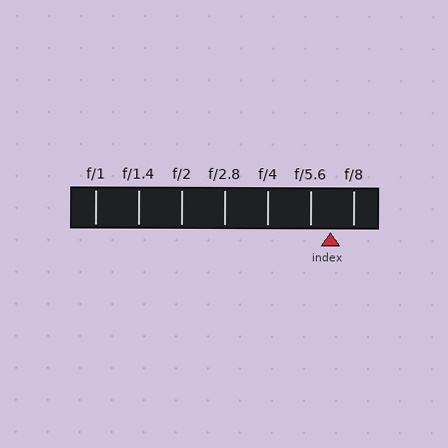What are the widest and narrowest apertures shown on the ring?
The widest aperture shown is f/1 and the narrowest is f/8.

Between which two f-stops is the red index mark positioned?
The index mark is between f/5.6 and f/8.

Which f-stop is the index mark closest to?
The index mark is closest to f/5.6.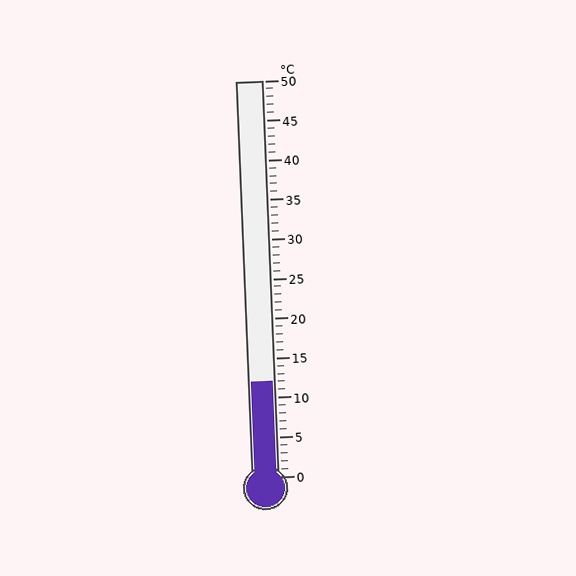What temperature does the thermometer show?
The thermometer shows approximately 12°C.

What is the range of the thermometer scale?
The thermometer scale ranges from 0°C to 50°C.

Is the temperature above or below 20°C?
The temperature is below 20°C.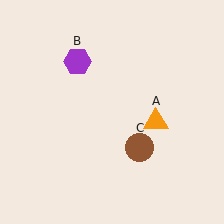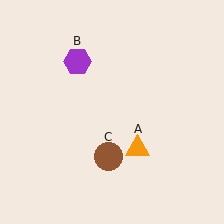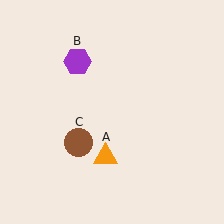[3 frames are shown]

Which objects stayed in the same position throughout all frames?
Purple hexagon (object B) remained stationary.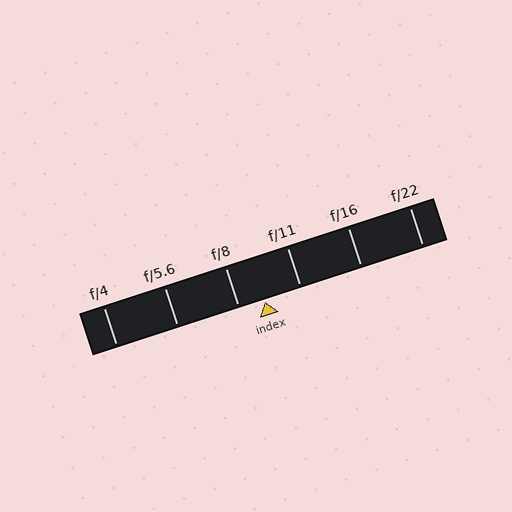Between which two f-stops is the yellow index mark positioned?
The index mark is between f/8 and f/11.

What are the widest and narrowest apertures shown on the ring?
The widest aperture shown is f/4 and the narrowest is f/22.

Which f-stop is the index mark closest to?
The index mark is closest to f/8.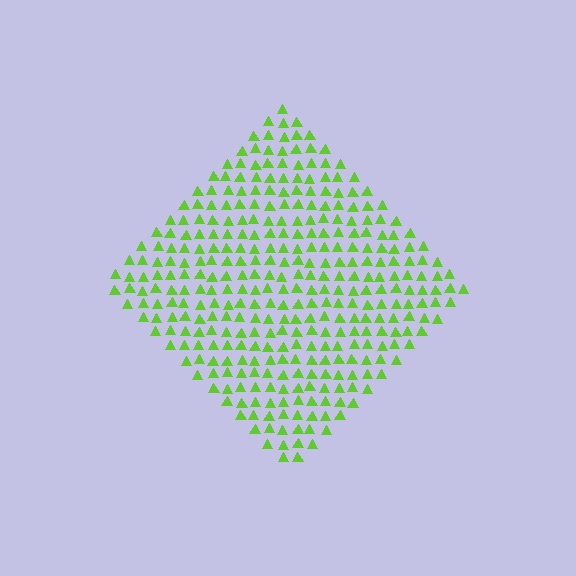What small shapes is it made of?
It is made of small triangles.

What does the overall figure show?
The overall figure shows a diamond.